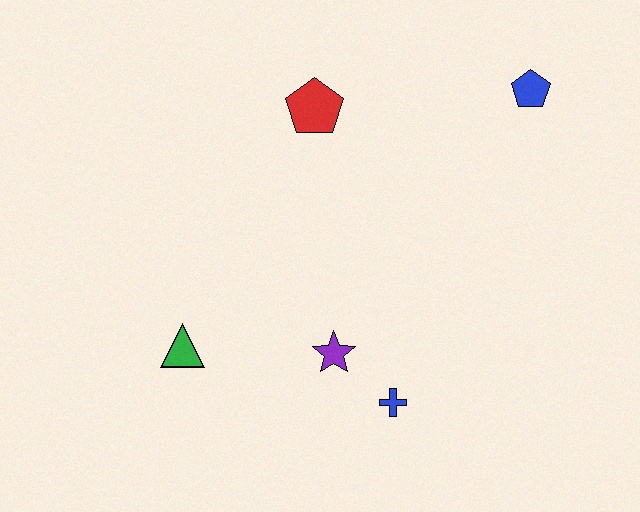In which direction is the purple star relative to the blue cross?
The purple star is to the left of the blue cross.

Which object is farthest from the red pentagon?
The blue cross is farthest from the red pentagon.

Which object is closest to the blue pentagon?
The red pentagon is closest to the blue pentagon.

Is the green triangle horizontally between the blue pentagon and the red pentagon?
No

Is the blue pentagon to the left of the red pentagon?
No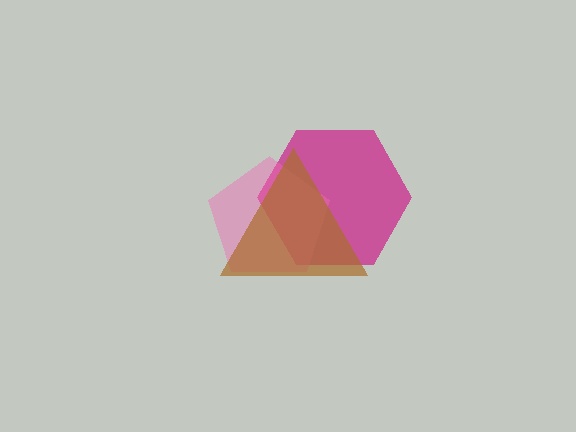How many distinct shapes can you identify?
There are 3 distinct shapes: a magenta hexagon, a pink pentagon, a brown triangle.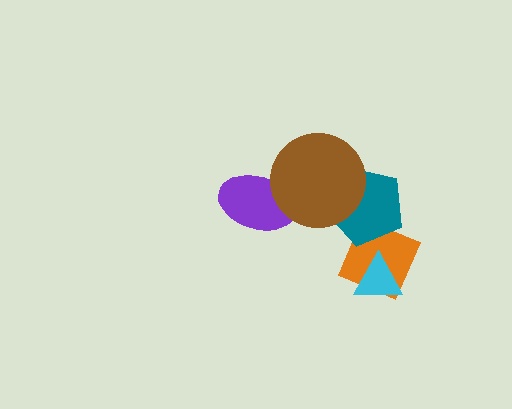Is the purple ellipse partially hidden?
Yes, it is partially covered by another shape.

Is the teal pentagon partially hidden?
Yes, it is partially covered by another shape.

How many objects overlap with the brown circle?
2 objects overlap with the brown circle.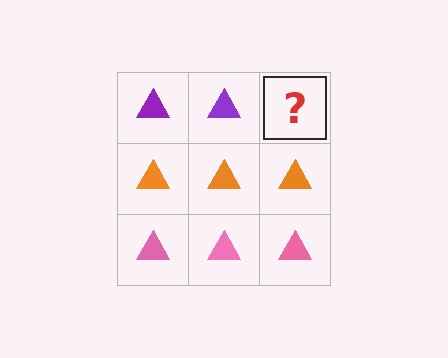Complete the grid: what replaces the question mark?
The question mark should be replaced with a purple triangle.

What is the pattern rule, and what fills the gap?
The rule is that each row has a consistent color. The gap should be filled with a purple triangle.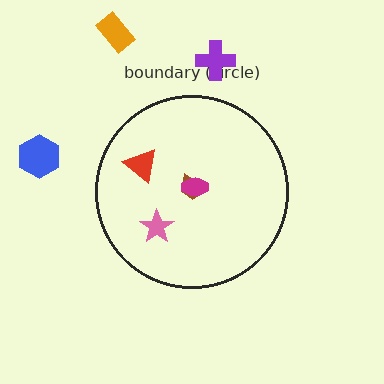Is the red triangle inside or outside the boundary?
Inside.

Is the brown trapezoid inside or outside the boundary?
Inside.